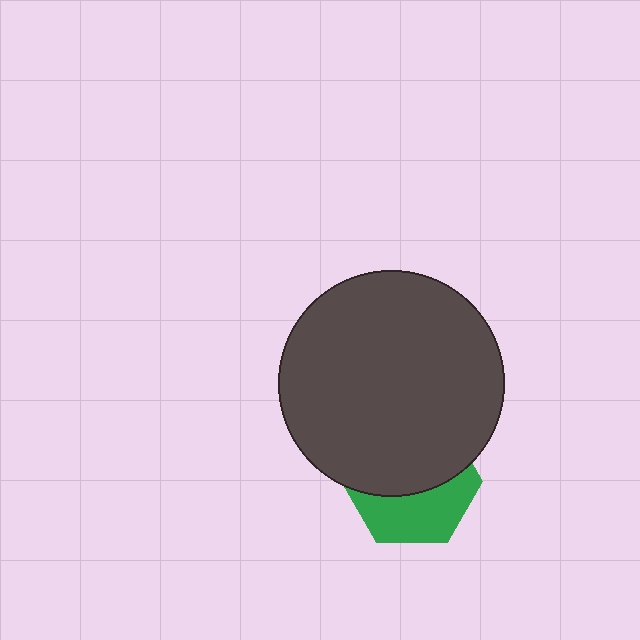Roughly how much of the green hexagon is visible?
A small part of it is visible (roughly 43%).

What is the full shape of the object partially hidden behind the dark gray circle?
The partially hidden object is a green hexagon.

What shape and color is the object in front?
The object in front is a dark gray circle.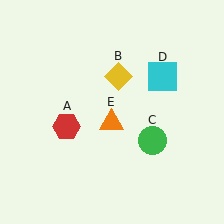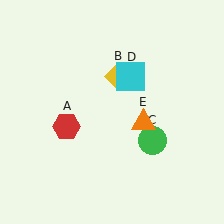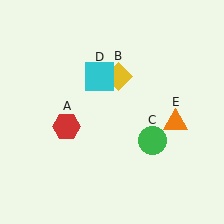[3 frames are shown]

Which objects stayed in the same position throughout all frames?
Red hexagon (object A) and yellow diamond (object B) and green circle (object C) remained stationary.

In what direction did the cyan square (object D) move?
The cyan square (object D) moved left.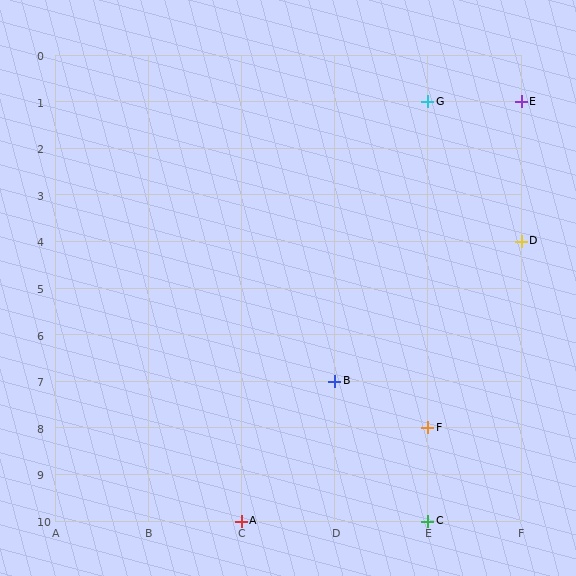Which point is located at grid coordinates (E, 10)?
Point C is at (E, 10).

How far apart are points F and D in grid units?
Points F and D are 1 column and 4 rows apart (about 4.1 grid units diagonally).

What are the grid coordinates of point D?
Point D is at grid coordinates (F, 4).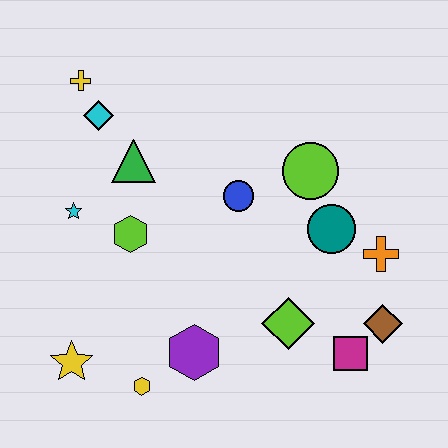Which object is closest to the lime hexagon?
The cyan star is closest to the lime hexagon.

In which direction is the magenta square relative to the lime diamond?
The magenta square is to the right of the lime diamond.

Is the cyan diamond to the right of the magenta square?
No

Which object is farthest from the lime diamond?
The yellow cross is farthest from the lime diamond.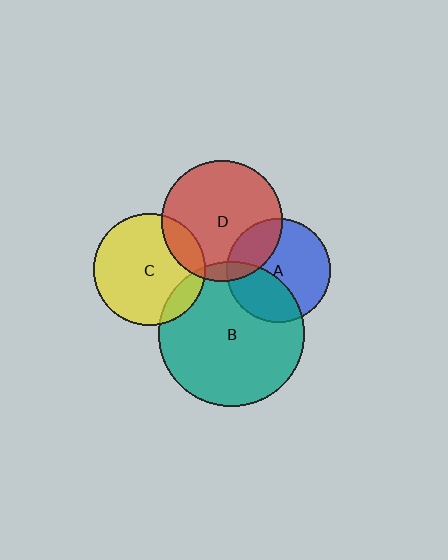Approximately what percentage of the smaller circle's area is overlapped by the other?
Approximately 15%.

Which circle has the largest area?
Circle B (teal).